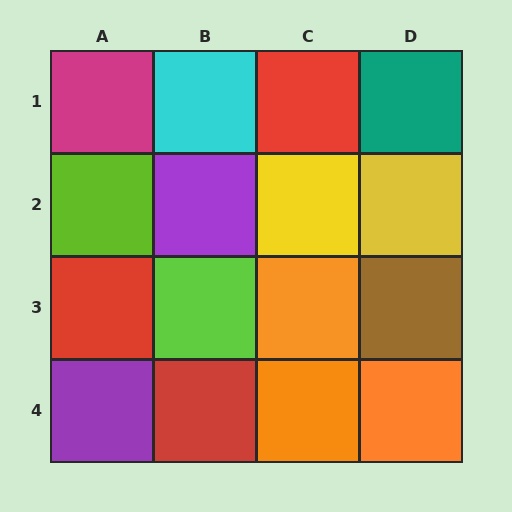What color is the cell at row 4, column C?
Orange.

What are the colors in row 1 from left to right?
Magenta, cyan, red, teal.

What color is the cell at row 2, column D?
Yellow.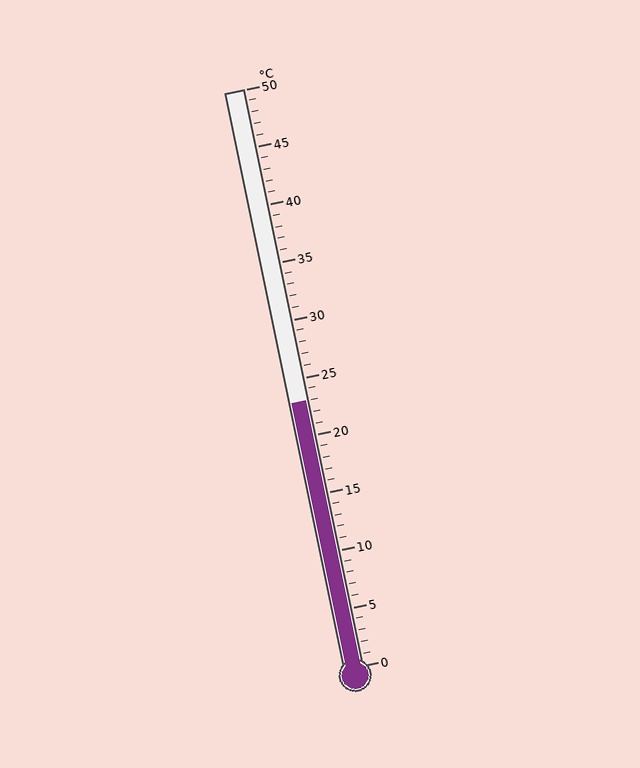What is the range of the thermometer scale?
The thermometer scale ranges from 0°C to 50°C.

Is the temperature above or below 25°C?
The temperature is below 25°C.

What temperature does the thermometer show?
The thermometer shows approximately 23°C.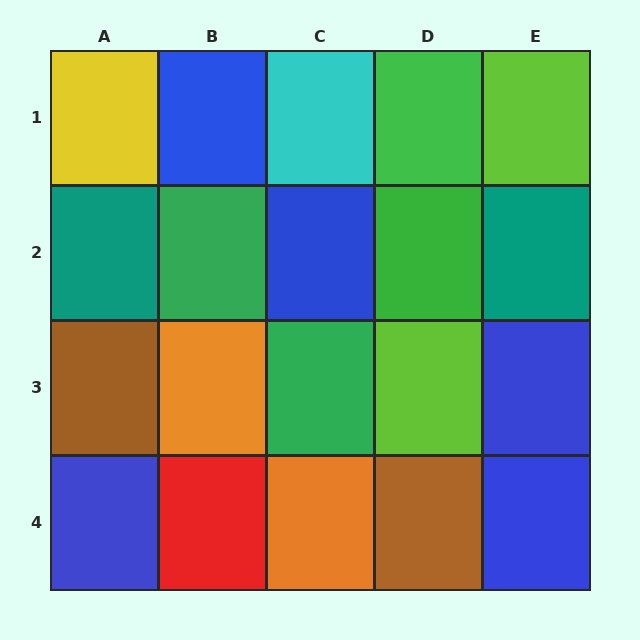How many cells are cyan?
1 cell is cyan.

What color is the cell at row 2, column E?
Teal.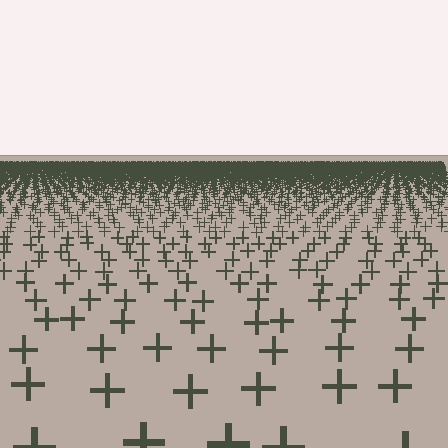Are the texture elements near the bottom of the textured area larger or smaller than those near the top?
Larger. Near the bottom, elements are closer to the viewer and appear at a bigger on-screen size.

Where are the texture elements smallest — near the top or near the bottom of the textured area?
Near the top.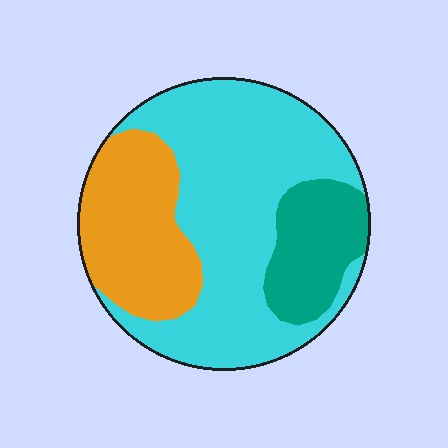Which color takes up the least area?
Teal, at roughly 15%.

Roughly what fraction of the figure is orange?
Orange covers 26% of the figure.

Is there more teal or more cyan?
Cyan.